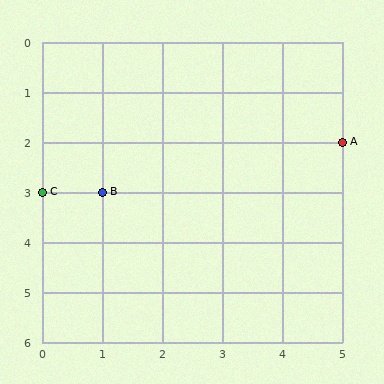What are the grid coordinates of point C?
Point C is at grid coordinates (0, 3).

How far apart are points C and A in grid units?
Points C and A are 5 columns and 1 row apart (about 5.1 grid units diagonally).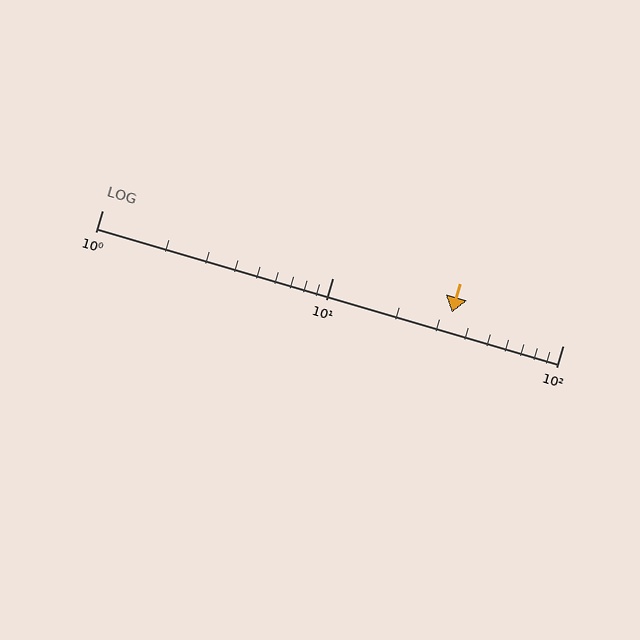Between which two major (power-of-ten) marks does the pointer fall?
The pointer is between 10 and 100.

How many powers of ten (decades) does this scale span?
The scale spans 2 decades, from 1 to 100.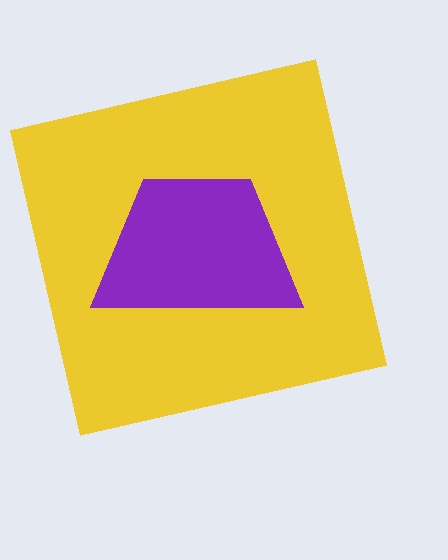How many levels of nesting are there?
2.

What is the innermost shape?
The purple trapezoid.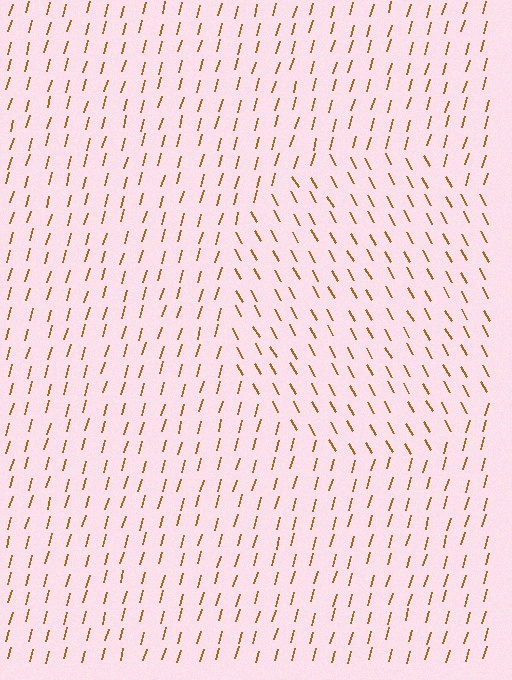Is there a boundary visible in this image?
Yes, there is a texture boundary formed by a change in line orientation.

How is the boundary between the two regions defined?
The boundary is defined purely by a change in line orientation (approximately 45 degrees difference). All lines are the same color and thickness.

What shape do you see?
I see a circle.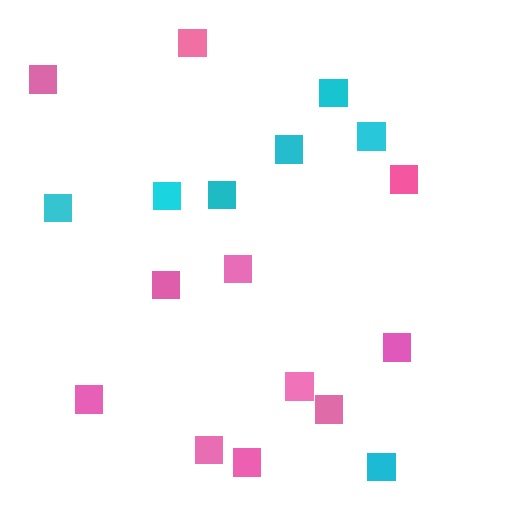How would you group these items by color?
There are 2 groups: one group of cyan squares (7) and one group of pink squares (11).